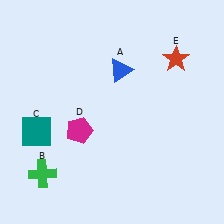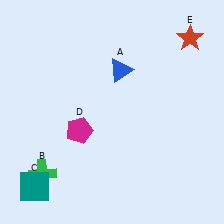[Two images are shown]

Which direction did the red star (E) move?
The red star (E) moved up.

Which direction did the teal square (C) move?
The teal square (C) moved down.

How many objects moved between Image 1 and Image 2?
2 objects moved between the two images.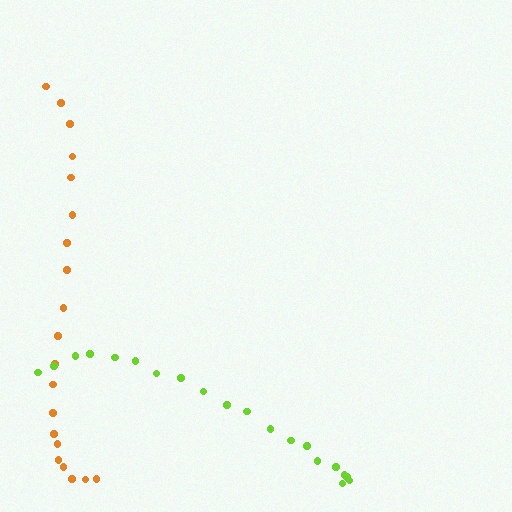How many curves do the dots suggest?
There are 2 distinct paths.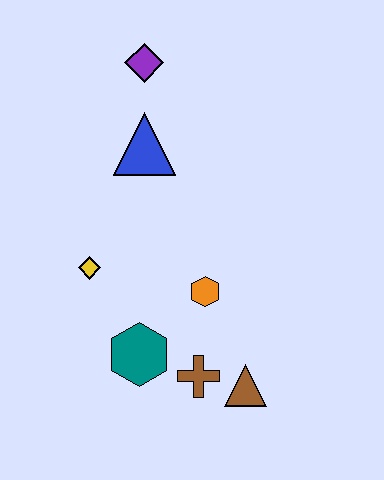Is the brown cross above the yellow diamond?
No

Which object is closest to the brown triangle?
The brown cross is closest to the brown triangle.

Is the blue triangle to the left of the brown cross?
Yes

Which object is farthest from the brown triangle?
The purple diamond is farthest from the brown triangle.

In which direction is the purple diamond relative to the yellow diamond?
The purple diamond is above the yellow diamond.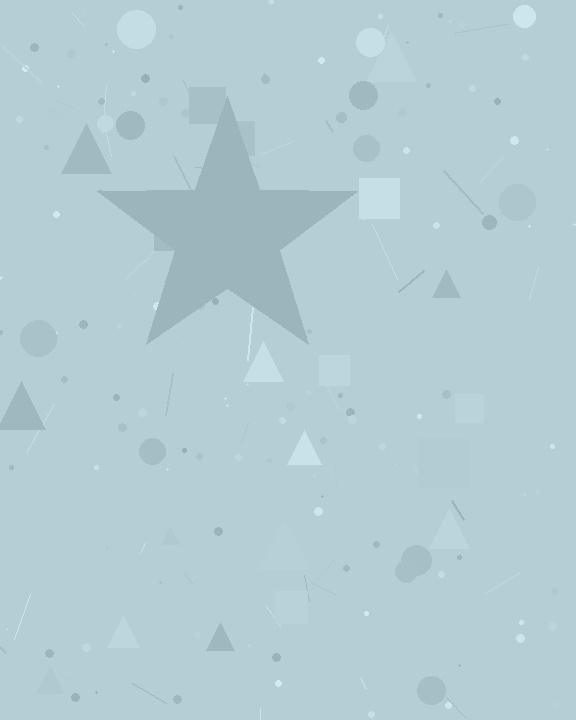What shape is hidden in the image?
A star is hidden in the image.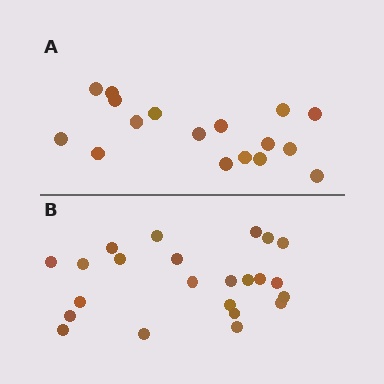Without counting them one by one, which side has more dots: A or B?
Region B (the bottom region) has more dots.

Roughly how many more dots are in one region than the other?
Region B has about 6 more dots than region A.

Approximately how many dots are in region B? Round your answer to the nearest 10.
About 20 dots. (The exact count is 23, which rounds to 20.)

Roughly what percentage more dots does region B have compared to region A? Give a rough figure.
About 35% more.